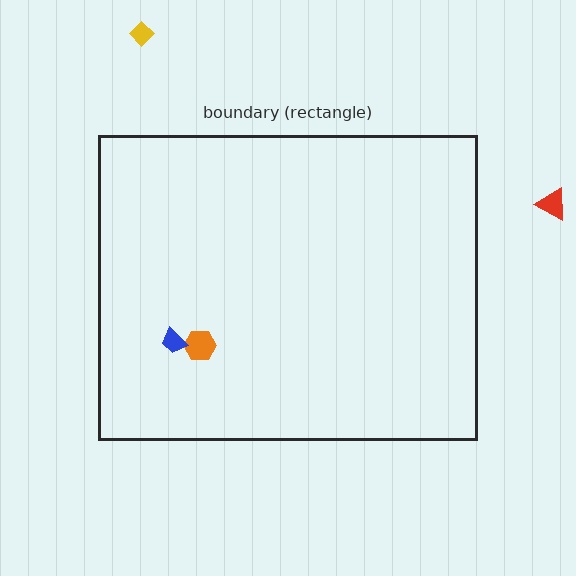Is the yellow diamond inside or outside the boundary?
Outside.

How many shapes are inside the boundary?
2 inside, 2 outside.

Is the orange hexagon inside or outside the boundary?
Inside.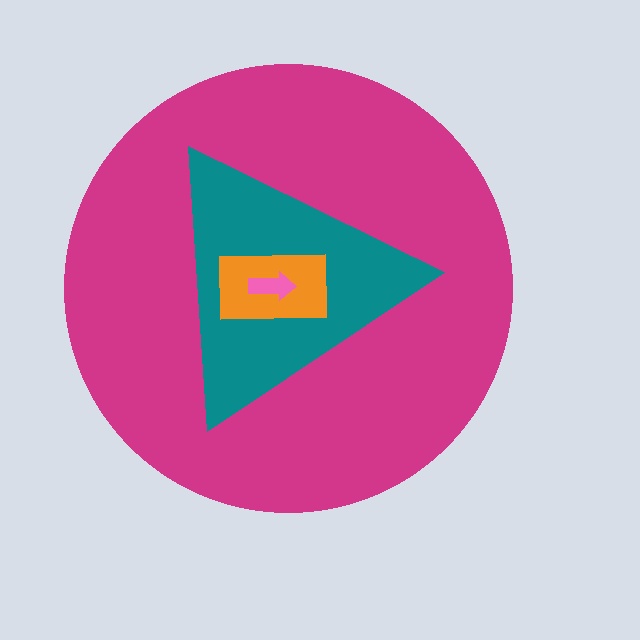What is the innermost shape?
The pink arrow.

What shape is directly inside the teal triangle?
The orange rectangle.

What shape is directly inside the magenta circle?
The teal triangle.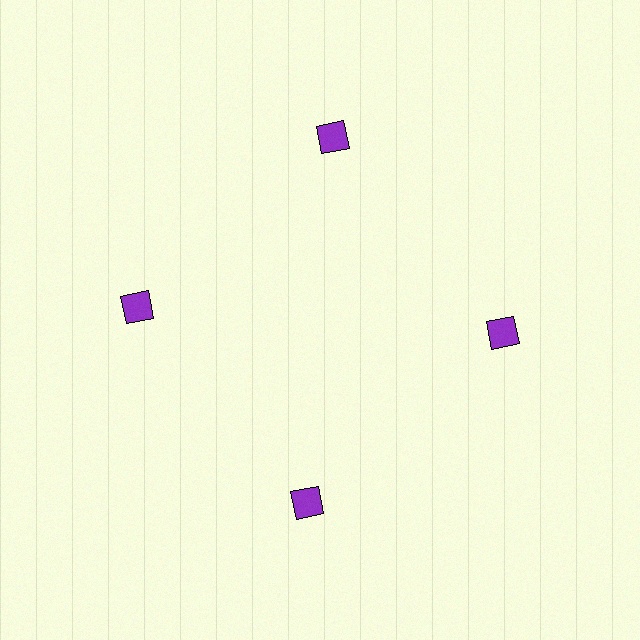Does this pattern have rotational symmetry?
Yes, this pattern has 4-fold rotational symmetry. It looks the same after rotating 90 degrees around the center.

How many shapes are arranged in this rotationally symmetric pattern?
There are 4 shapes, arranged in 4 groups of 1.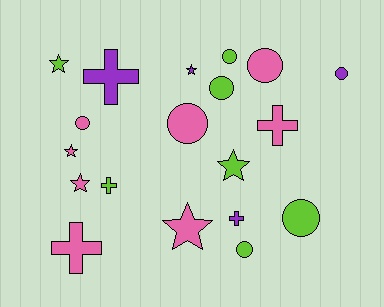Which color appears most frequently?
Pink, with 8 objects.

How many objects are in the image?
There are 19 objects.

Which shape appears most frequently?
Circle, with 8 objects.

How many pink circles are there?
There are 3 pink circles.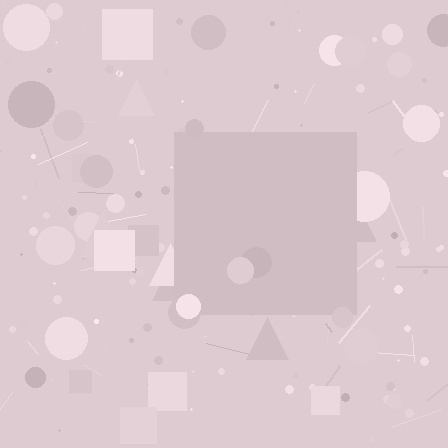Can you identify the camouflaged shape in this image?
The camouflaged shape is a square.